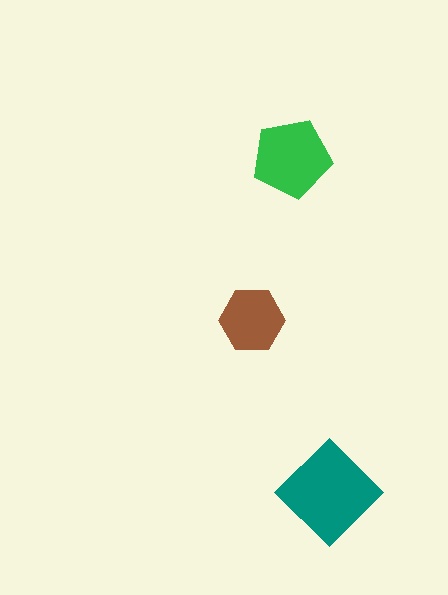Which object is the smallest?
The brown hexagon.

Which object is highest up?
The green pentagon is topmost.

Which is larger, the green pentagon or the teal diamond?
The teal diamond.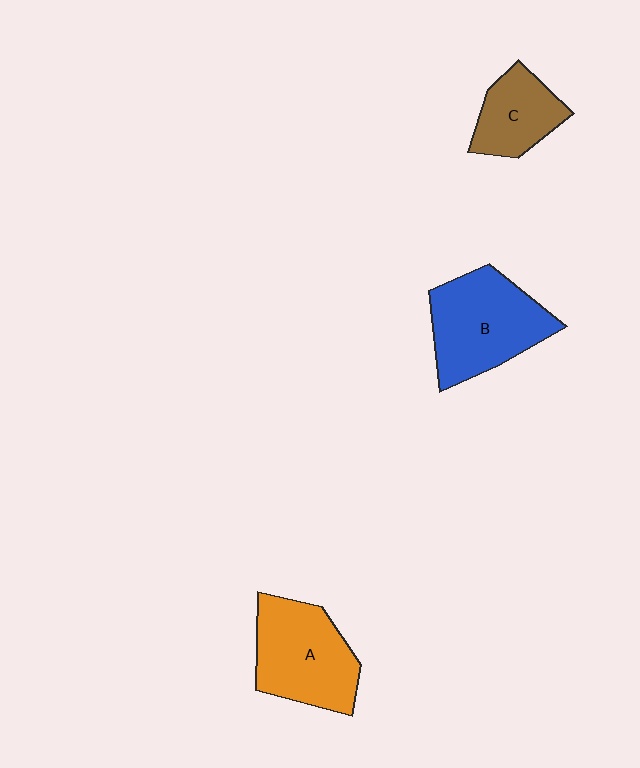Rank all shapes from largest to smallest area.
From largest to smallest: B (blue), A (orange), C (brown).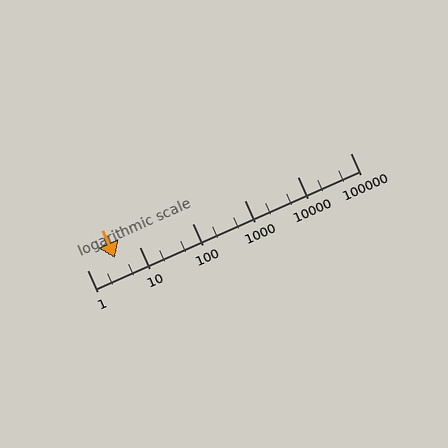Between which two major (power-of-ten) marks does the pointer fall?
The pointer is between 1 and 10.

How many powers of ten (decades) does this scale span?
The scale spans 5 decades, from 1 to 100000.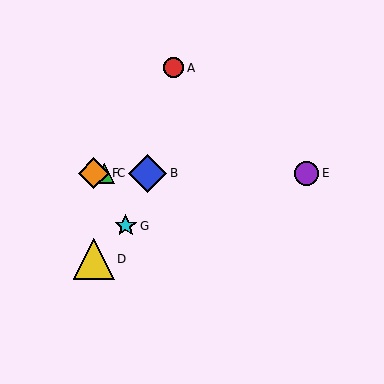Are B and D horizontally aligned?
No, B is at y≈173 and D is at y≈259.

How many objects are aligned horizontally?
4 objects (B, C, E, F) are aligned horizontally.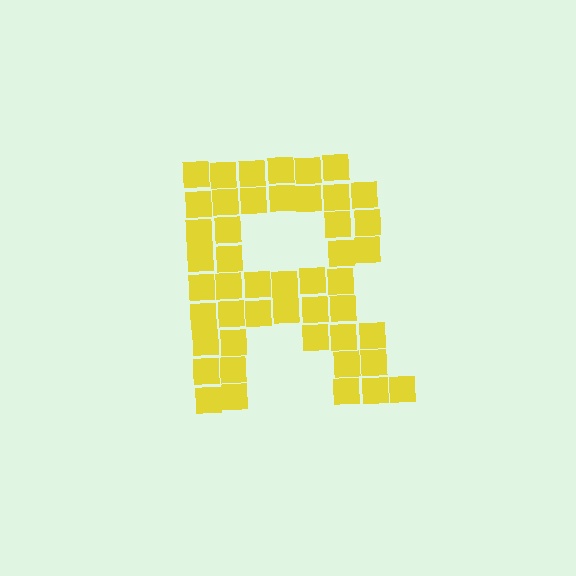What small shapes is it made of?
It is made of small squares.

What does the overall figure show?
The overall figure shows the letter R.